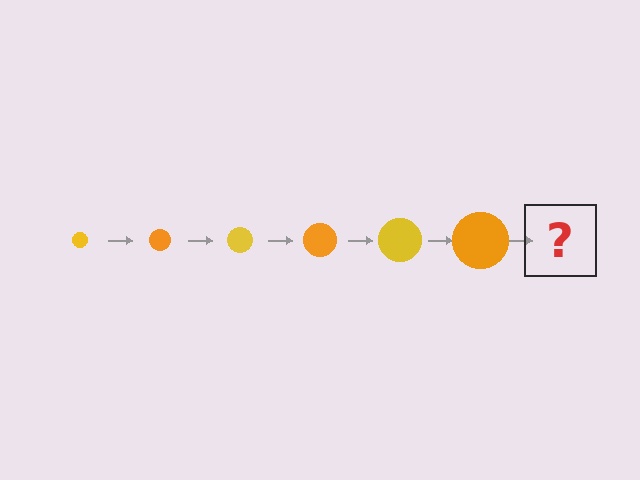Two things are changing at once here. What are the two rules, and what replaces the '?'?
The two rules are that the circle grows larger each step and the color cycles through yellow and orange. The '?' should be a yellow circle, larger than the previous one.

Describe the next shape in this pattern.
It should be a yellow circle, larger than the previous one.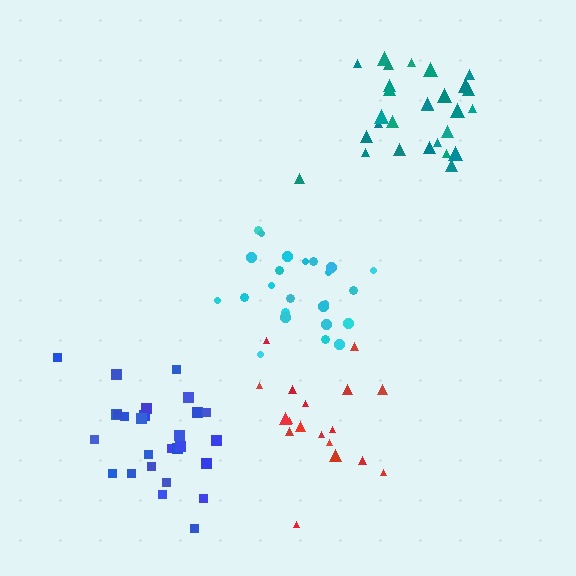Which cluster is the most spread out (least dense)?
Red.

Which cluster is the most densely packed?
Blue.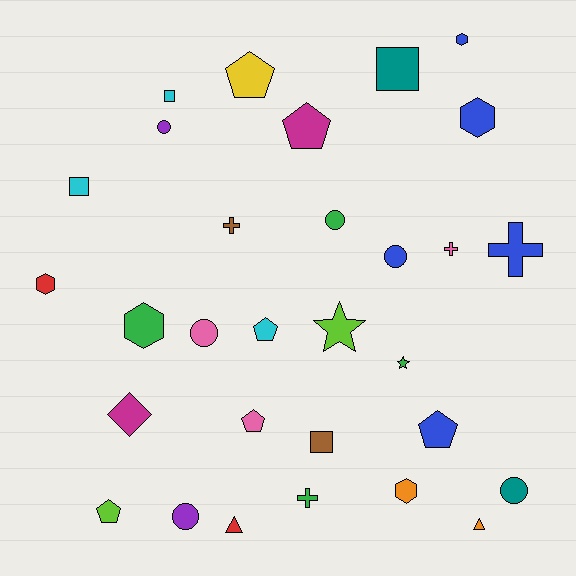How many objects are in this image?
There are 30 objects.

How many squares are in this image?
There are 4 squares.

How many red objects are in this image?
There are 2 red objects.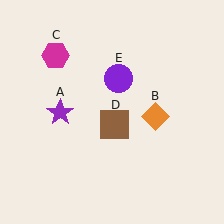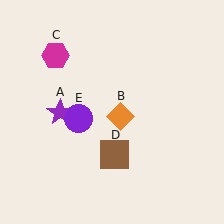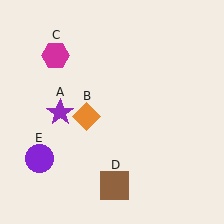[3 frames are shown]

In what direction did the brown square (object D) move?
The brown square (object D) moved down.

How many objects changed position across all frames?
3 objects changed position: orange diamond (object B), brown square (object D), purple circle (object E).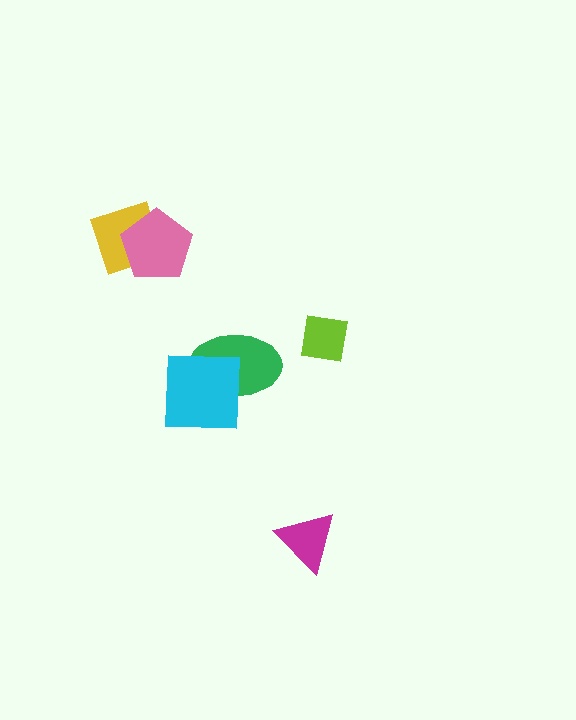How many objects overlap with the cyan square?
1 object overlaps with the cyan square.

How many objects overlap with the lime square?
0 objects overlap with the lime square.